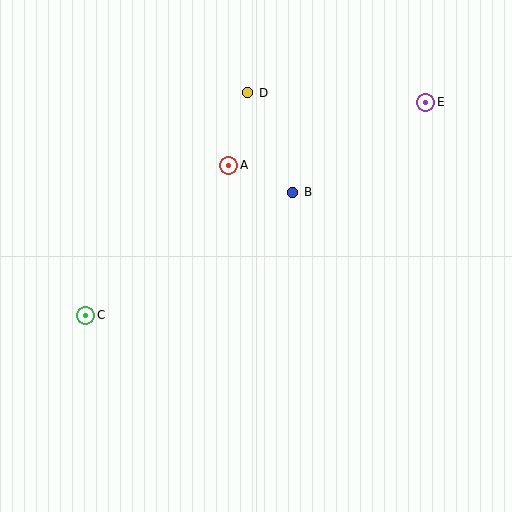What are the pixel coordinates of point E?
Point E is at (426, 102).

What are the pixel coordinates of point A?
Point A is at (229, 165).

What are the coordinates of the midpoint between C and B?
The midpoint between C and B is at (189, 254).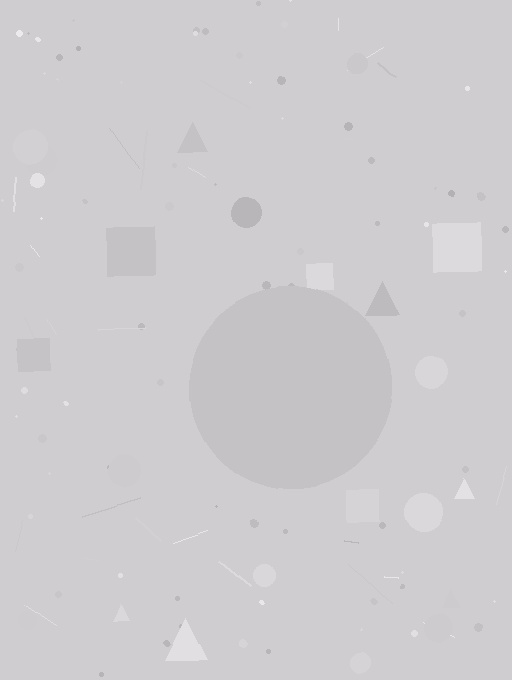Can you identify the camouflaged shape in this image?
The camouflaged shape is a circle.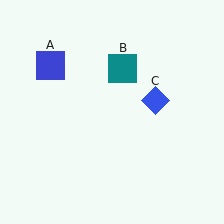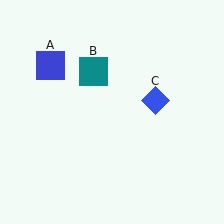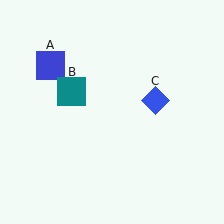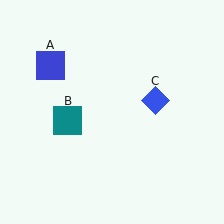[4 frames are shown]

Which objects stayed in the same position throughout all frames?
Blue square (object A) and blue diamond (object C) remained stationary.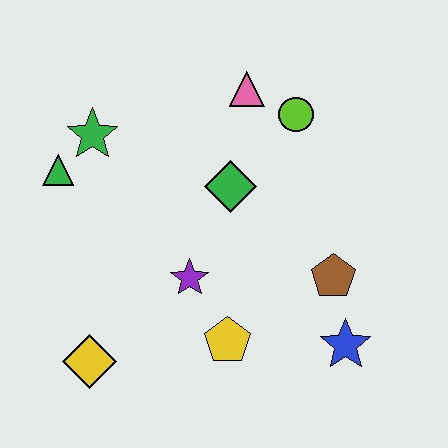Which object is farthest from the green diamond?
The yellow diamond is farthest from the green diamond.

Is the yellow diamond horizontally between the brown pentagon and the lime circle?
No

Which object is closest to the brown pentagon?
The blue star is closest to the brown pentagon.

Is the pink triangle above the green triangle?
Yes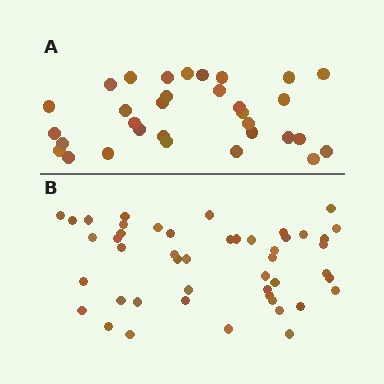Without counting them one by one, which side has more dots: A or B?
Region B (the bottom region) has more dots.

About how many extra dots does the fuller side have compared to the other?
Region B has approximately 15 more dots than region A.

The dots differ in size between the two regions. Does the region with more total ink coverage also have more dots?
No. Region A has more total ink coverage because its dots are larger, but region B actually contains more individual dots. Total area can be misleading — the number of items is what matters here.